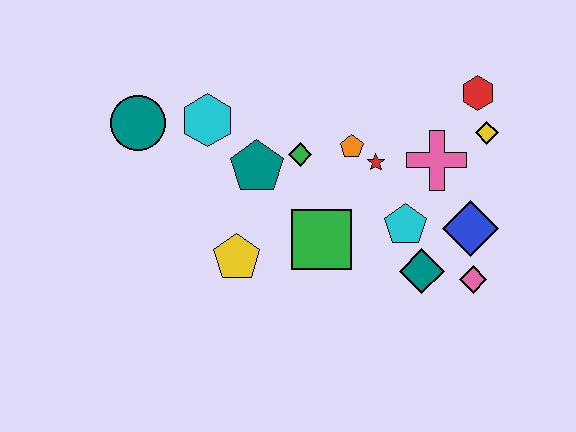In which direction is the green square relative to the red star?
The green square is below the red star.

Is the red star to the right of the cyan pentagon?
No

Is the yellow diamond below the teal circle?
Yes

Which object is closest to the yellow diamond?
The red hexagon is closest to the yellow diamond.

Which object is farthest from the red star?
The teal circle is farthest from the red star.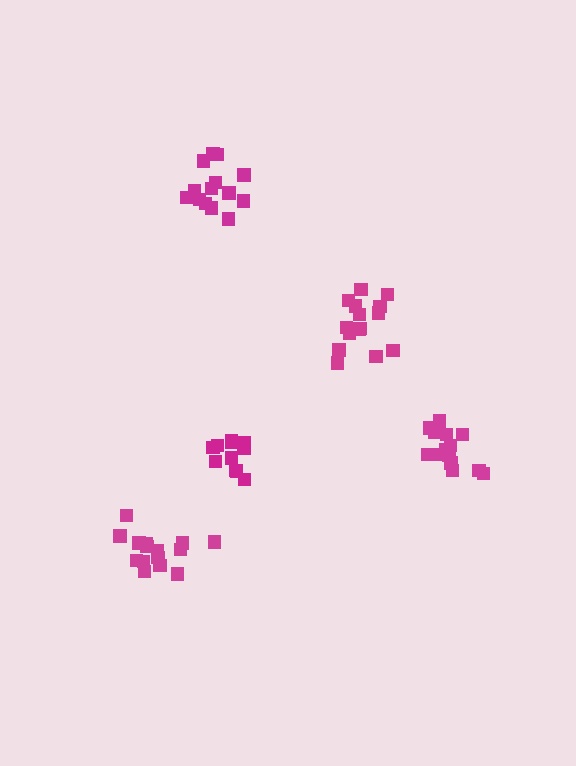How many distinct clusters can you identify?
There are 5 distinct clusters.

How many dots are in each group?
Group 1: 15 dots, Group 2: 11 dots, Group 3: 14 dots, Group 4: 14 dots, Group 5: 15 dots (69 total).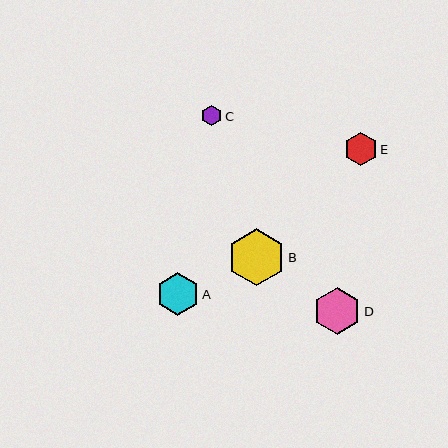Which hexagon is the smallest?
Hexagon C is the smallest with a size of approximately 21 pixels.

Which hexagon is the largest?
Hexagon B is the largest with a size of approximately 57 pixels.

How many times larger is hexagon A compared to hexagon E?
Hexagon A is approximately 1.3 times the size of hexagon E.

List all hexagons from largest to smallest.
From largest to smallest: B, D, A, E, C.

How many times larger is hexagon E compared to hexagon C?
Hexagon E is approximately 1.6 times the size of hexagon C.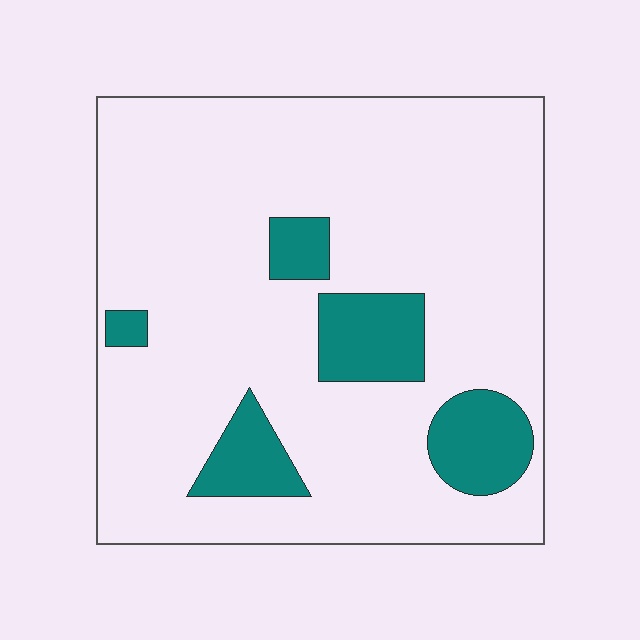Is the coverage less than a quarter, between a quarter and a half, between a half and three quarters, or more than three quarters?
Less than a quarter.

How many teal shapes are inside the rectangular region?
5.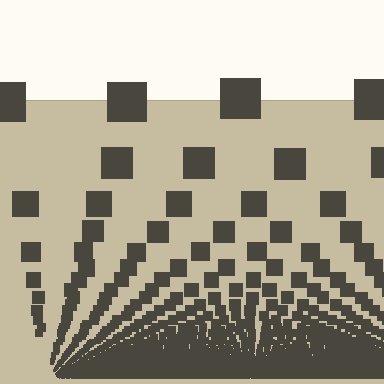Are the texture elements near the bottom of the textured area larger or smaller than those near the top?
Smaller. The gradient is inverted — elements near the bottom are smaller and denser.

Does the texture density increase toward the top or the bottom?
Density increases toward the bottom.